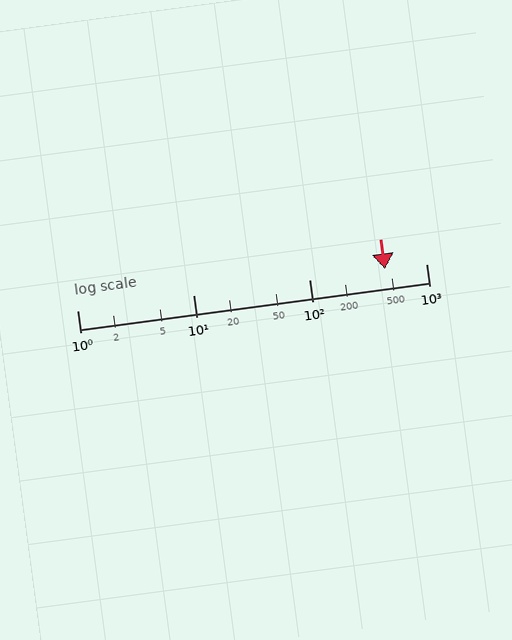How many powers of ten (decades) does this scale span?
The scale spans 3 decades, from 1 to 1000.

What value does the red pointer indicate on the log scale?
The pointer indicates approximately 440.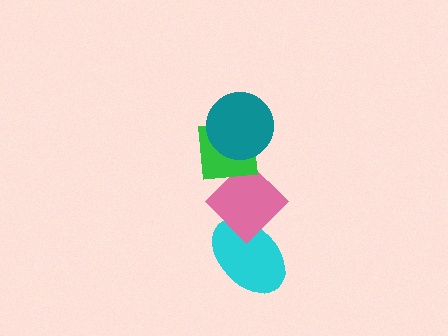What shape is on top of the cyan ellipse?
The pink diamond is on top of the cyan ellipse.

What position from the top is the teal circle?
The teal circle is 1st from the top.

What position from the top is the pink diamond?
The pink diamond is 3rd from the top.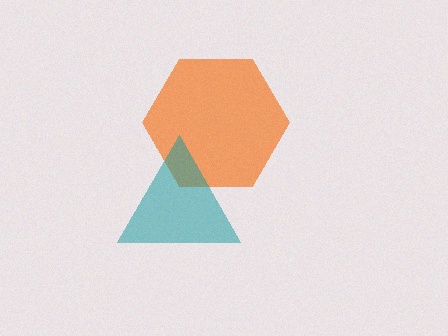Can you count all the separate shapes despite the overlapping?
Yes, there are 2 separate shapes.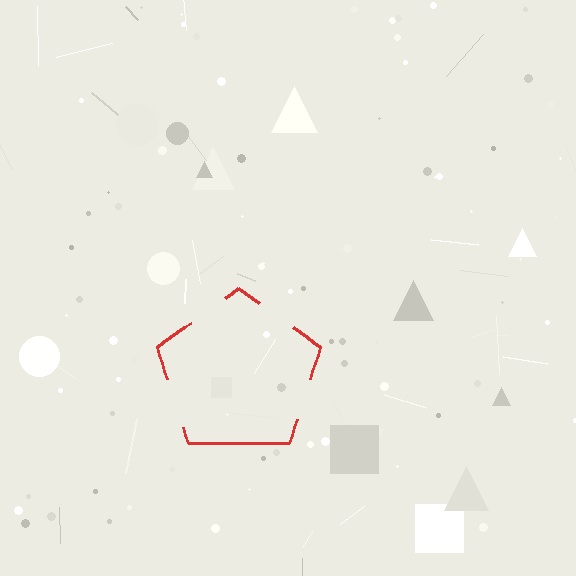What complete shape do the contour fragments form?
The contour fragments form a pentagon.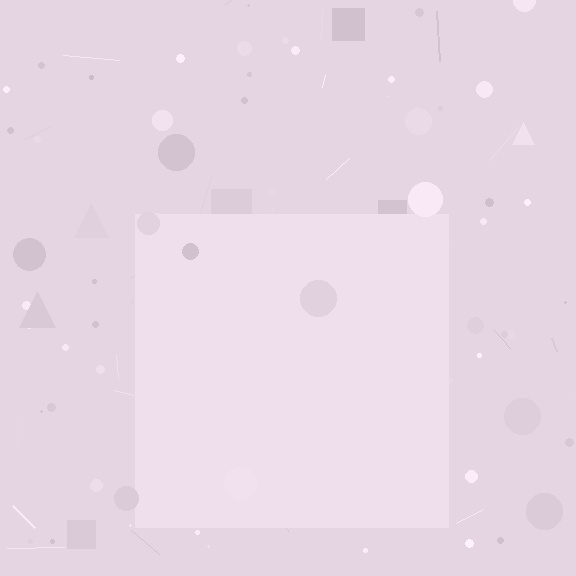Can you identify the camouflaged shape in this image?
The camouflaged shape is a square.